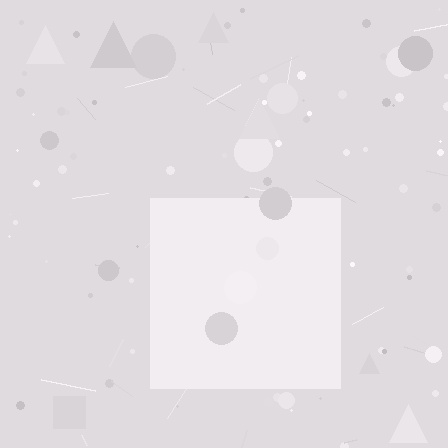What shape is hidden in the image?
A square is hidden in the image.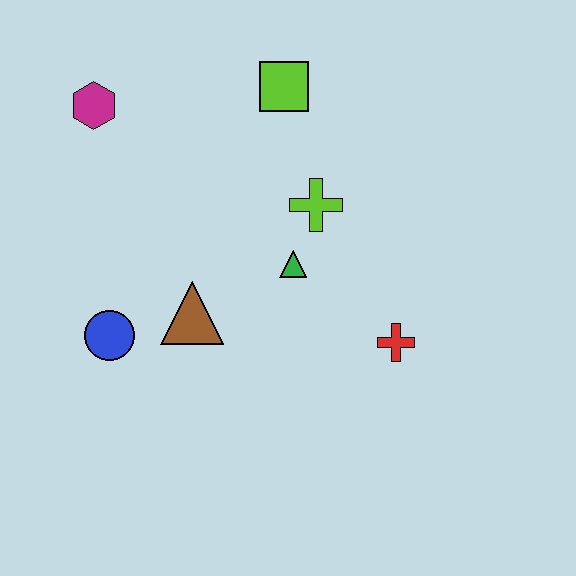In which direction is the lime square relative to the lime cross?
The lime square is above the lime cross.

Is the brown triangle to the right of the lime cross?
No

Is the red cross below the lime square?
Yes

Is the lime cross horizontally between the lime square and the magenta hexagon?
No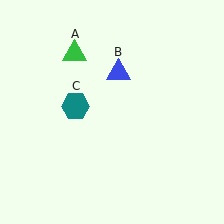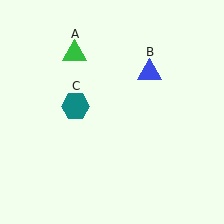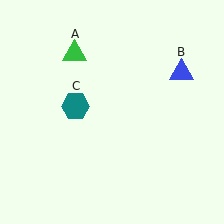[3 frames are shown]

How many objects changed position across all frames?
1 object changed position: blue triangle (object B).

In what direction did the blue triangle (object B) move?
The blue triangle (object B) moved right.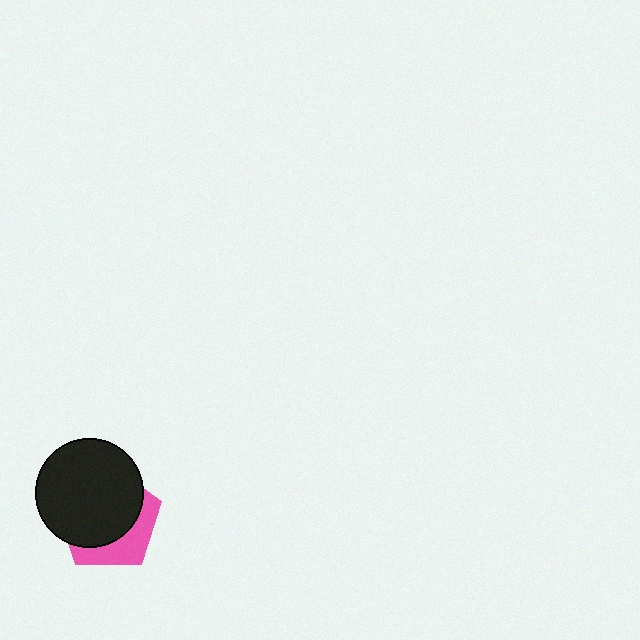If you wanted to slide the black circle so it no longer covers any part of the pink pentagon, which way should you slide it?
Slide it toward the upper-left — that is the most direct way to separate the two shapes.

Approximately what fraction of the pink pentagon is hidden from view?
Roughly 67% of the pink pentagon is hidden behind the black circle.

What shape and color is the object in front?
The object in front is a black circle.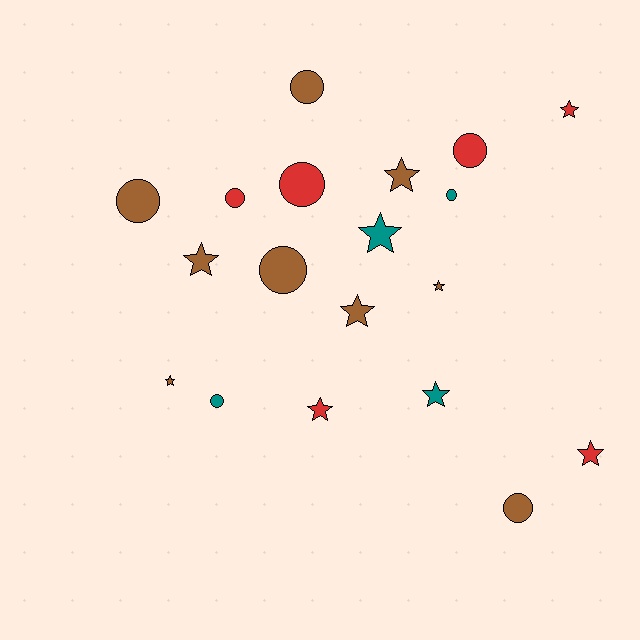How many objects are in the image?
There are 19 objects.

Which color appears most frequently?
Brown, with 9 objects.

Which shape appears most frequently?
Star, with 10 objects.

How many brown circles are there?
There are 4 brown circles.